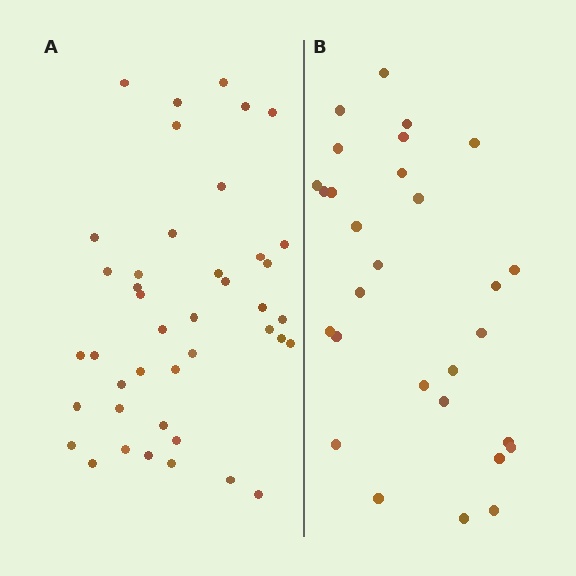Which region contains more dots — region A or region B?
Region A (the left region) has more dots.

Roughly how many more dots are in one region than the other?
Region A has approximately 15 more dots than region B.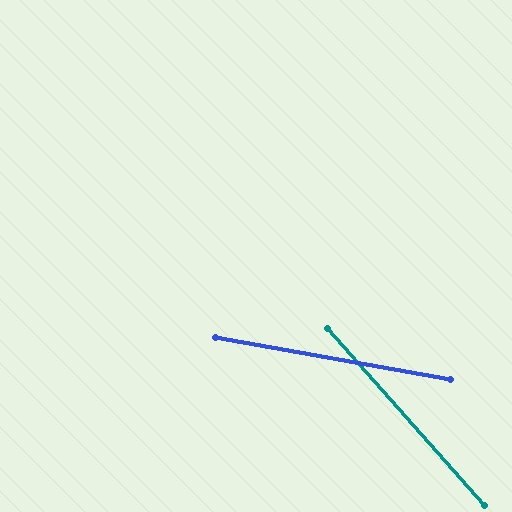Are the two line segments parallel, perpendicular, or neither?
Neither parallel nor perpendicular — they differ by about 38°.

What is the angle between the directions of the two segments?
Approximately 38 degrees.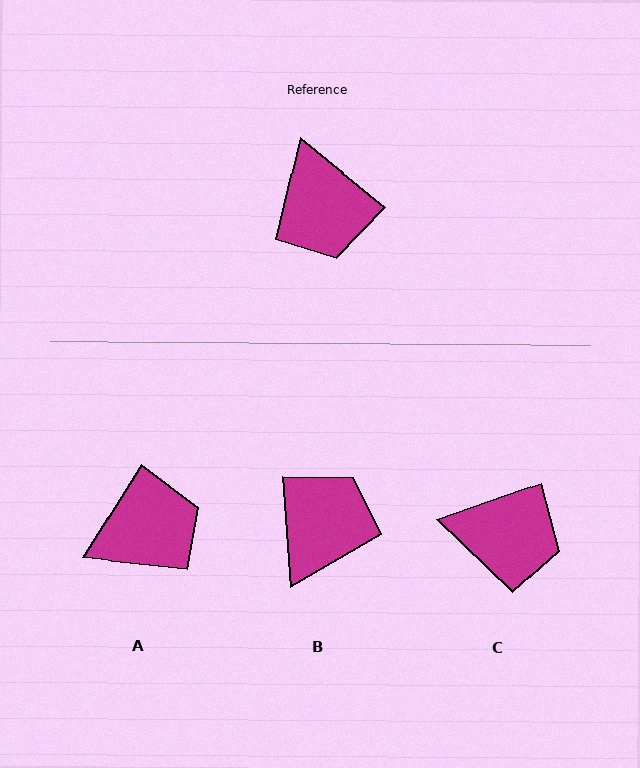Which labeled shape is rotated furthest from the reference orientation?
B, about 134 degrees away.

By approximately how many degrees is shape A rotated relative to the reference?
Approximately 97 degrees counter-clockwise.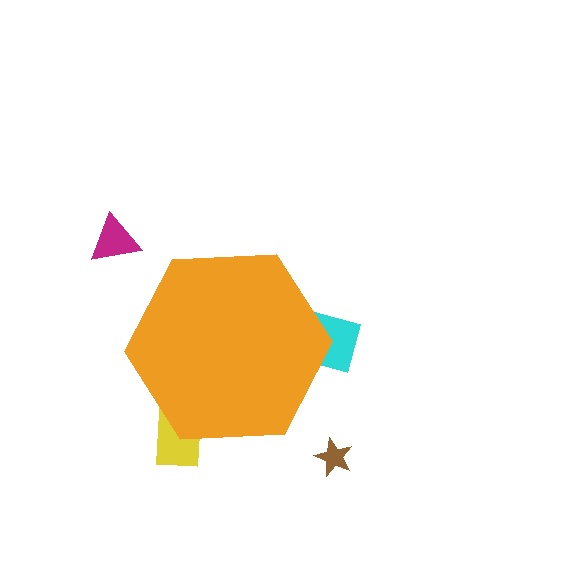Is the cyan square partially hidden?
Yes, the cyan square is partially hidden behind the orange hexagon.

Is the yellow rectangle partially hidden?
Yes, the yellow rectangle is partially hidden behind the orange hexagon.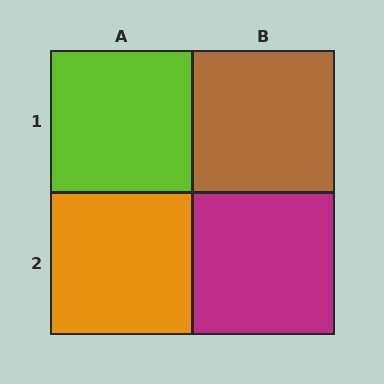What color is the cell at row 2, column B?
Magenta.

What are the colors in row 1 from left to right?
Lime, brown.